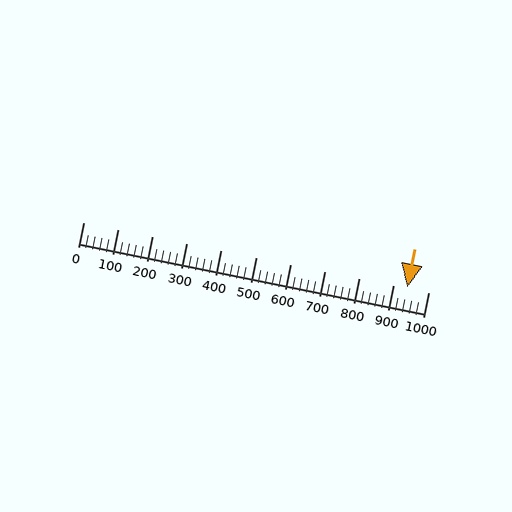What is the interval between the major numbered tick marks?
The major tick marks are spaced 100 units apart.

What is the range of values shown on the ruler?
The ruler shows values from 0 to 1000.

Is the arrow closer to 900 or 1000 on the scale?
The arrow is closer to 900.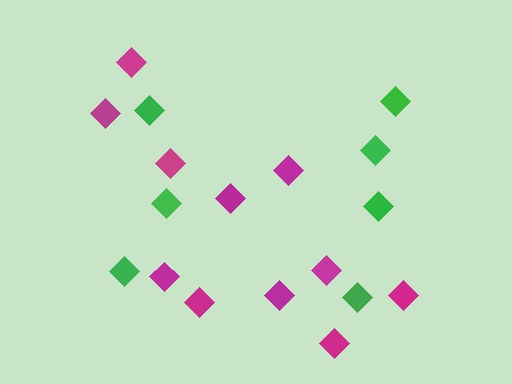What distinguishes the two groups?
There are 2 groups: one group of magenta diamonds (11) and one group of green diamonds (7).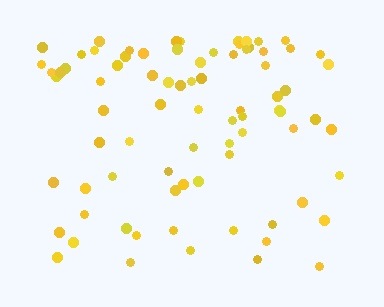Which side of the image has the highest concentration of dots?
The top.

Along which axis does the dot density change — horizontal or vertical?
Vertical.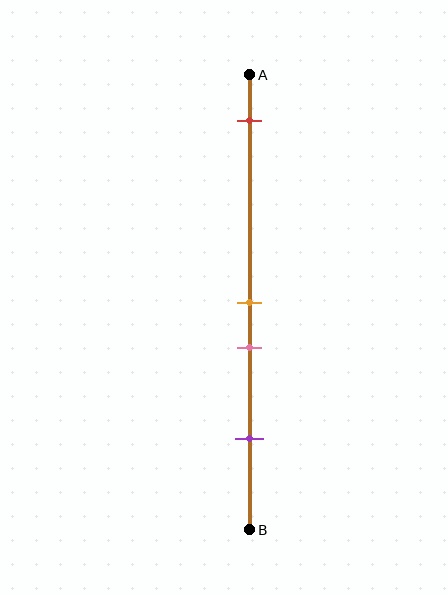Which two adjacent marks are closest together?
The orange and pink marks are the closest adjacent pair.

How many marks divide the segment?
There are 4 marks dividing the segment.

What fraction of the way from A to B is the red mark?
The red mark is approximately 10% (0.1) of the way from A to B.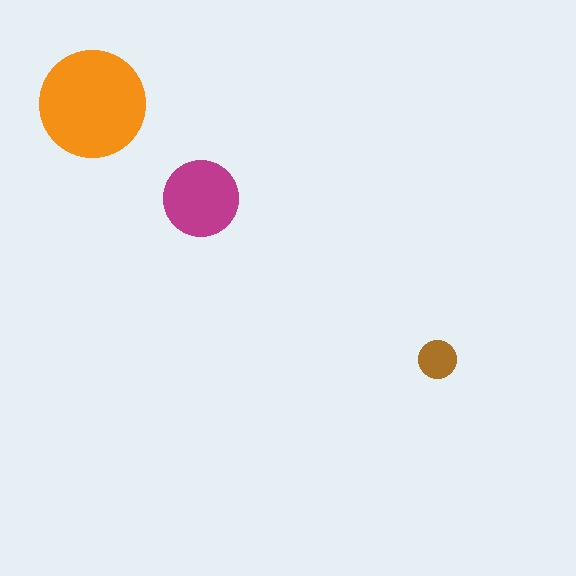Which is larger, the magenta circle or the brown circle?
The magenta one.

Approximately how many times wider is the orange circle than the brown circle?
About 3 times wider.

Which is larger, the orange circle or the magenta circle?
The orange one.